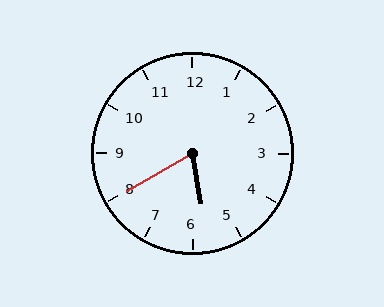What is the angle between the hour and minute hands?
Approximately 70 degrees.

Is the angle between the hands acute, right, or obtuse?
It is acute.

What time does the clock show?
5:40.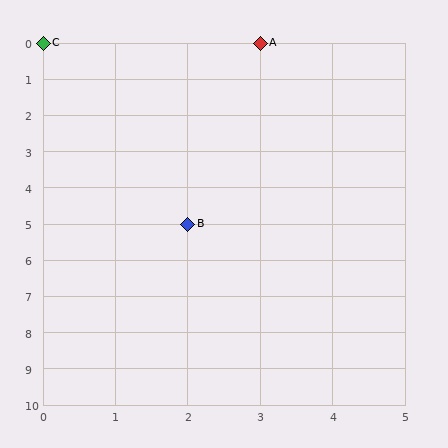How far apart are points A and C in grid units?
Points A and C are 3 columns apart.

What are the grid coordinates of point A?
Point A is at grid coordinates (3, 0).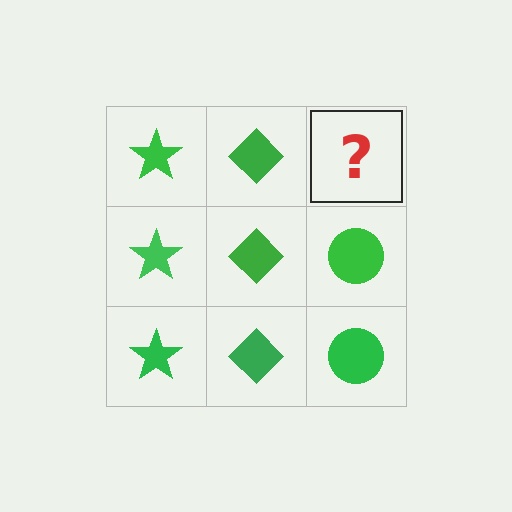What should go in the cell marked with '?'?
The missing cell should contain a green circle.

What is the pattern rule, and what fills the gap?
The rule is that each column has a consistent shape. The gap should be filled with a green circle.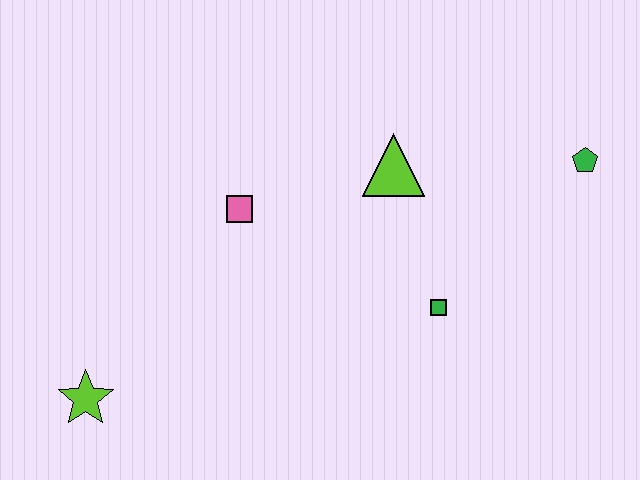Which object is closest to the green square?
The lime triangle is closest to the green square.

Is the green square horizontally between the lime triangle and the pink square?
No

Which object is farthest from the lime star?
The green pentagon is farthest from the lime star.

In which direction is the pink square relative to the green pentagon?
The pink square is to the left of the green pentagon.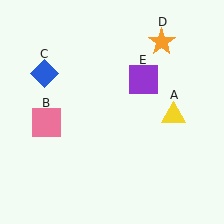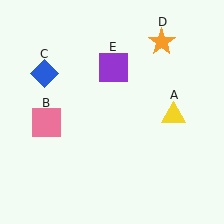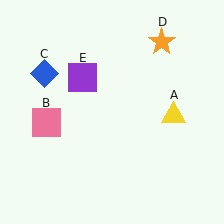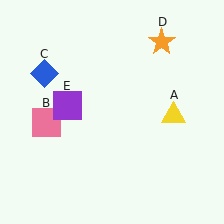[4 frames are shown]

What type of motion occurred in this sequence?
The purple square (object E) rotated counterclockwise around the center of the scene.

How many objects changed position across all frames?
1 object changed position: purple square (object E).